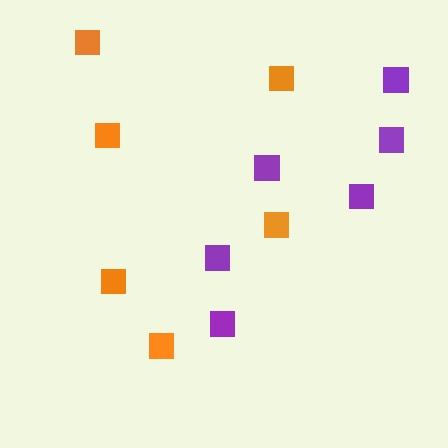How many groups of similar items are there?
There are 2 groups: one group of orange squares (6) and one group of purple squares (6).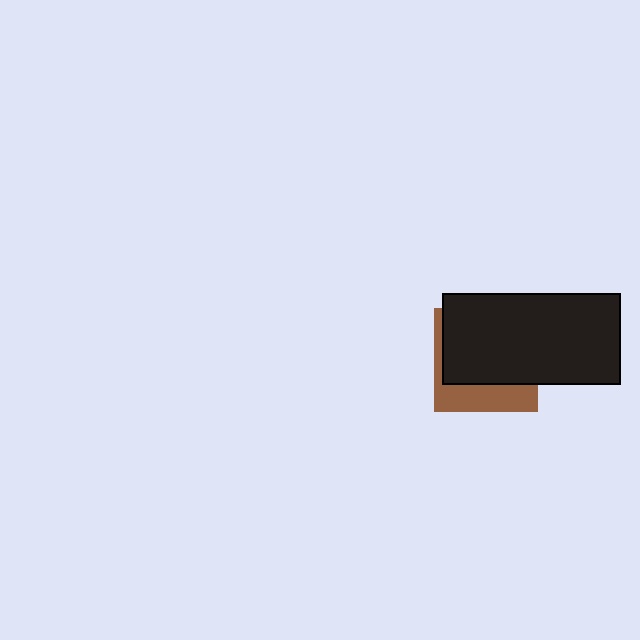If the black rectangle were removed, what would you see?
You would see the complete brown square.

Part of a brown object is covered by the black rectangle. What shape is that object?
It is a square.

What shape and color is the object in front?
The object in front is a black rectangle.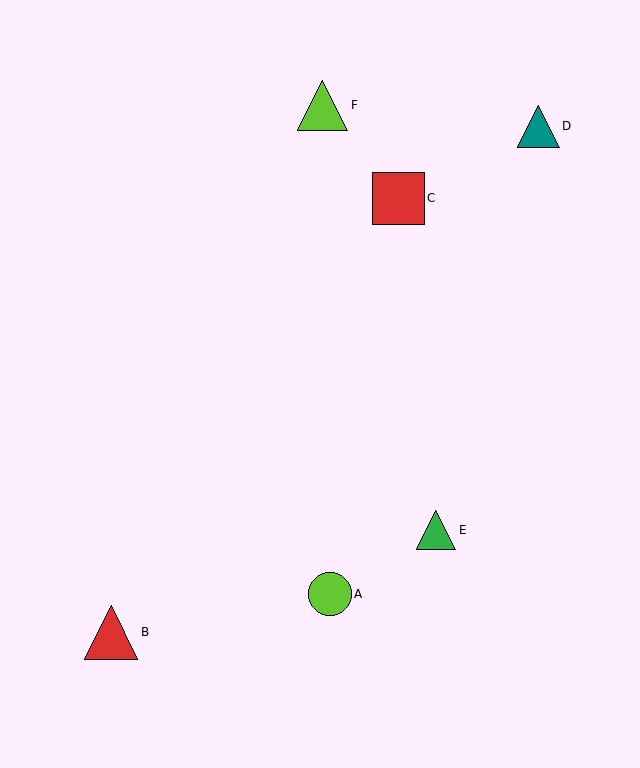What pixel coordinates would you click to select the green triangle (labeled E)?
Click at (436, 530) to select the green triangle E.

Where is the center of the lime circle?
The center of the lime circle is at (330, 594).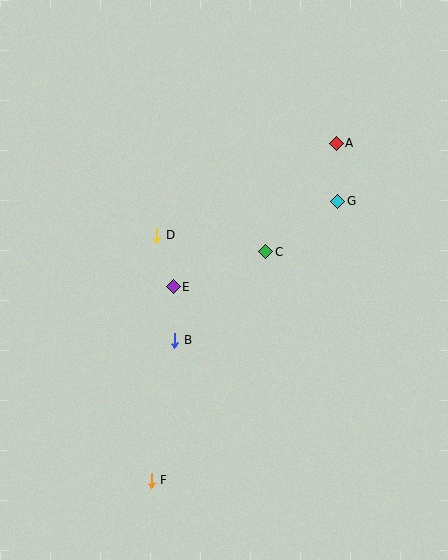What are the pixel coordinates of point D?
Point D is at (157, 235).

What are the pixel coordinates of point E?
Point E is at (173, 287).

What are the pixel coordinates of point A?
Point A is at (336, 143).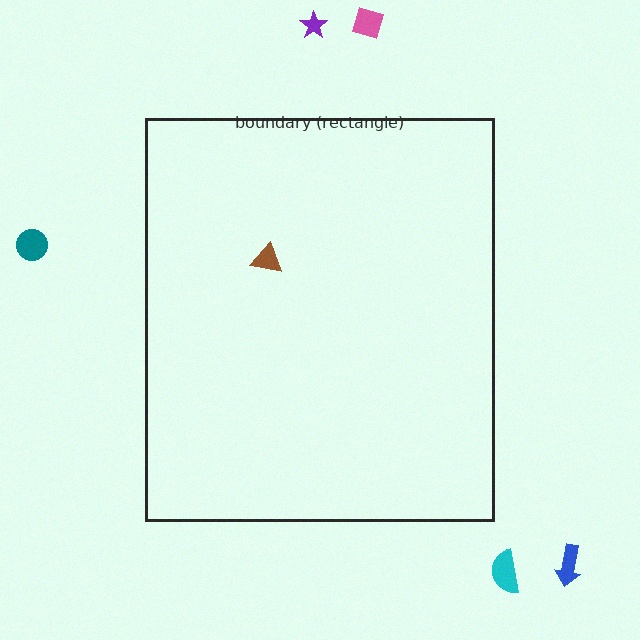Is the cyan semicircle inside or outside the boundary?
Outside.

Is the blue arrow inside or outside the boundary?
Outside.